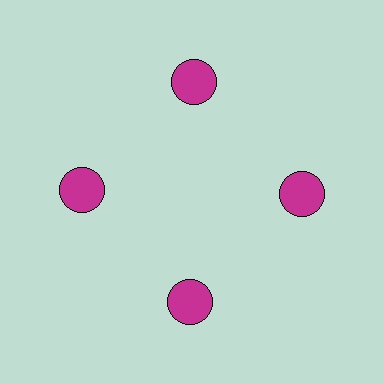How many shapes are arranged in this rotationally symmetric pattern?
There are 4 shapes, arranged in 4 groups of 1.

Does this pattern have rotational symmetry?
Yes, this pattern has 4-fold rotational symmetry. It looks the same after rotating 90 degrees around the center.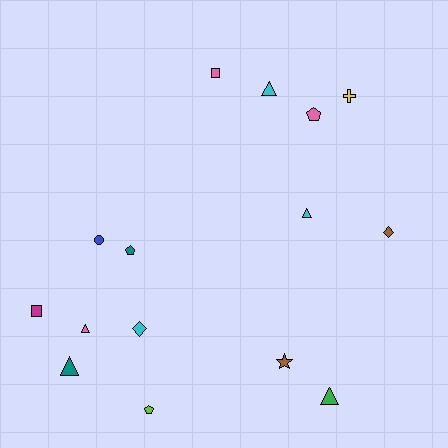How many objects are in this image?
There are 15 objects.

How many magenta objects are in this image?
There is 1 magenta object.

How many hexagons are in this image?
There are no hexagons.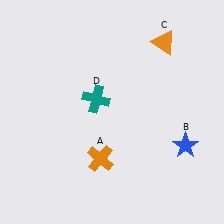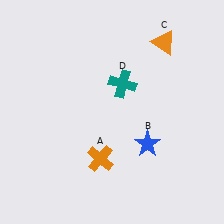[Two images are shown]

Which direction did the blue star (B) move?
The blue star (B) moved left.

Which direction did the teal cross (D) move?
The teal cross (D) moved right.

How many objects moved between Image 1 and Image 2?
2 objects moved between the two images.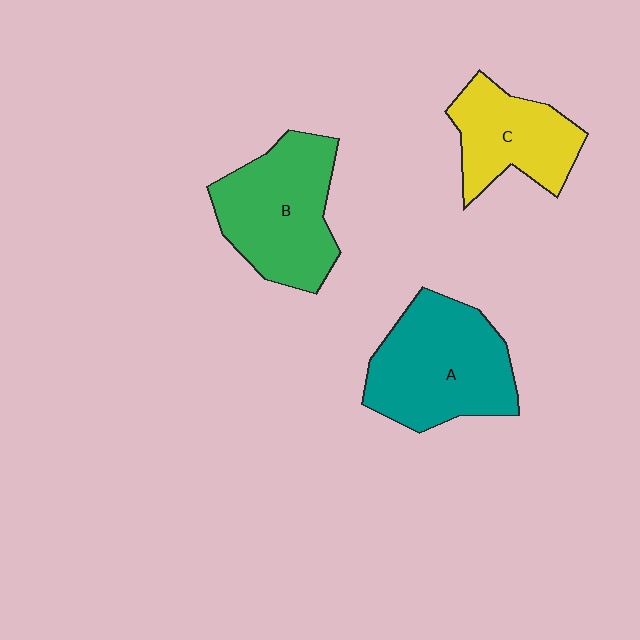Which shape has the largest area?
Shape A (teal).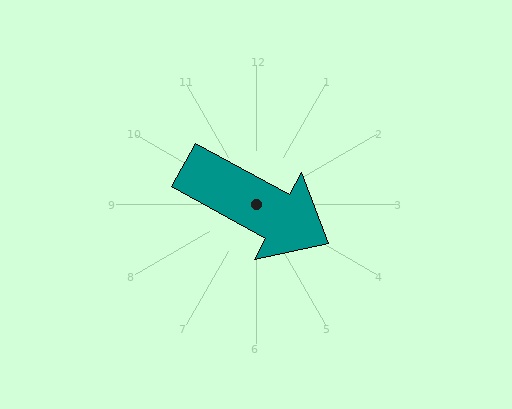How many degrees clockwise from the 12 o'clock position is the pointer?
Approximately 119 degrees.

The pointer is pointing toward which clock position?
Roughly 4 o'clock.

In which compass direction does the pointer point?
Southeast.